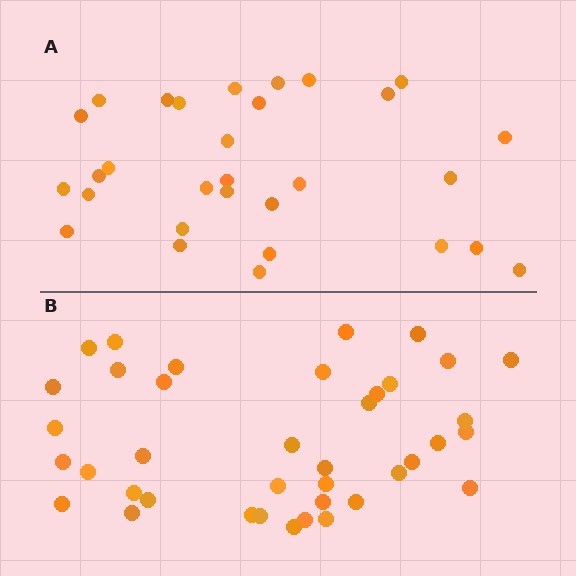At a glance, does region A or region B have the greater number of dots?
Region B (the bottom region) has more dots.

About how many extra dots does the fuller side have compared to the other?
Region B has roughly 8 or so more dots than region A.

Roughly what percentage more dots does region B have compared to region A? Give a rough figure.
About 30% more.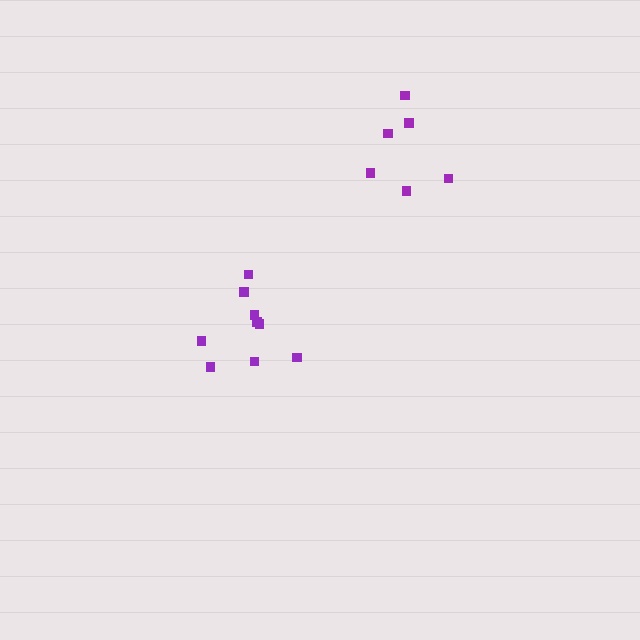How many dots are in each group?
Group 1: 9 dots, Group 2: 6 dots (15 total).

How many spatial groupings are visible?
There are 2 spatial groupings.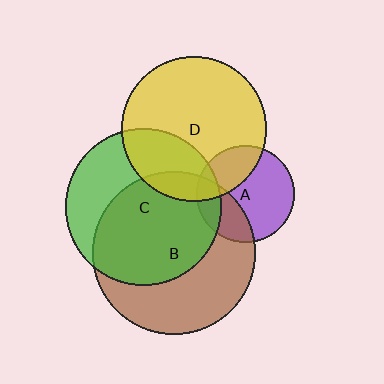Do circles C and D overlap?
Yes.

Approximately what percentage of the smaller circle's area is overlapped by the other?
Approximately 30%.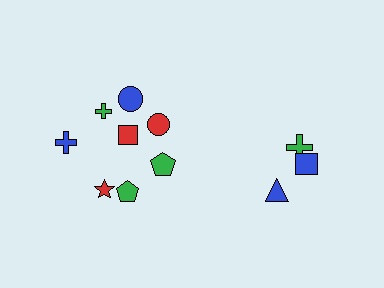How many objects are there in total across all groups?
There are 11 objects.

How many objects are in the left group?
There are 8 objects.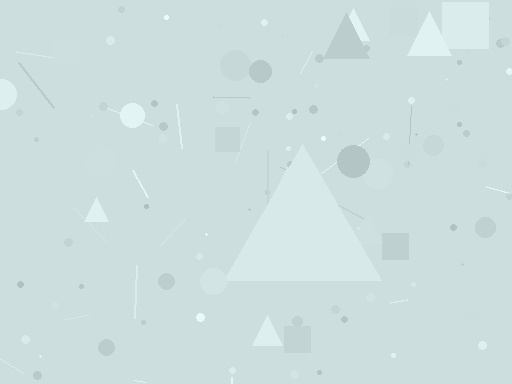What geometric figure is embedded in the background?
A triangle is embedded in the background.